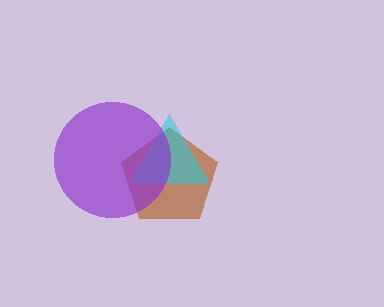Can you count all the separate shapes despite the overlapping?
Yes, there are 3 separate shapes.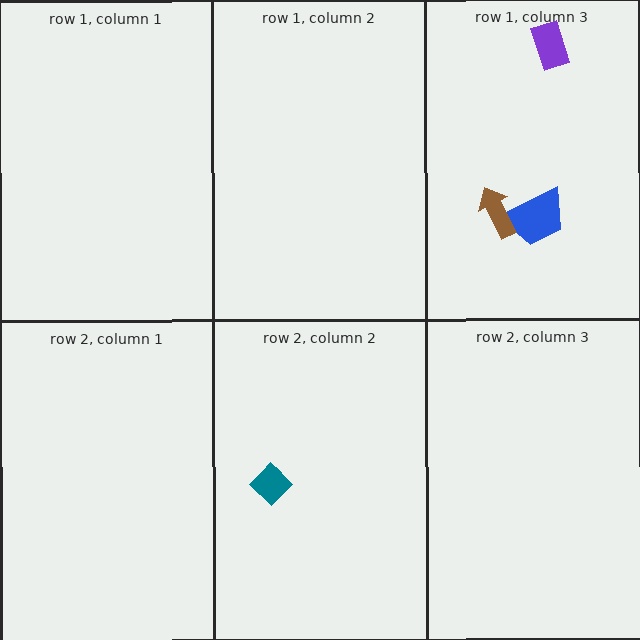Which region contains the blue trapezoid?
The row 1, column 3 region.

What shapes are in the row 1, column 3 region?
The blue trapezoid, the purple rectangle, the brown arrow.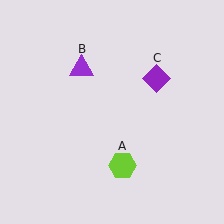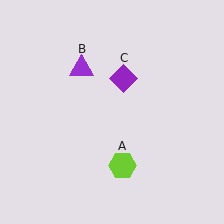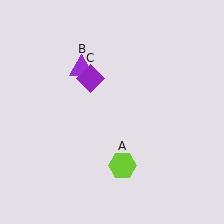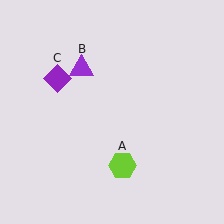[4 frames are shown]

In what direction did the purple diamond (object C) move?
The purple diamond (object C) moved left.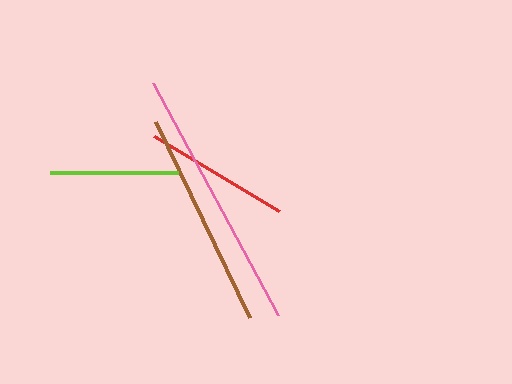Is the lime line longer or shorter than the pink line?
The pink line is longer than the lime line.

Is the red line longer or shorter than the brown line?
The brown line is longer than the red line.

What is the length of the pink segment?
The pink segment is approximately 263 pixels long.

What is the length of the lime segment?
The lime segment is approximately 127 pixels long.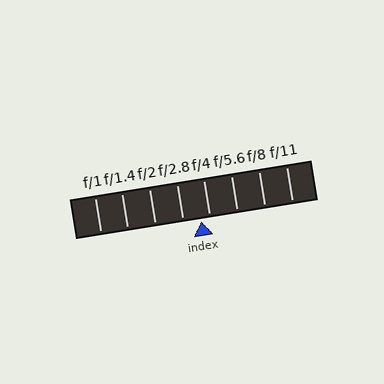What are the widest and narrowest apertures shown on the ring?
The widest aperture shown is f/1 and the narrowest is f/11.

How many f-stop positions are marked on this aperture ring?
There are 8 f-stop positions marked.